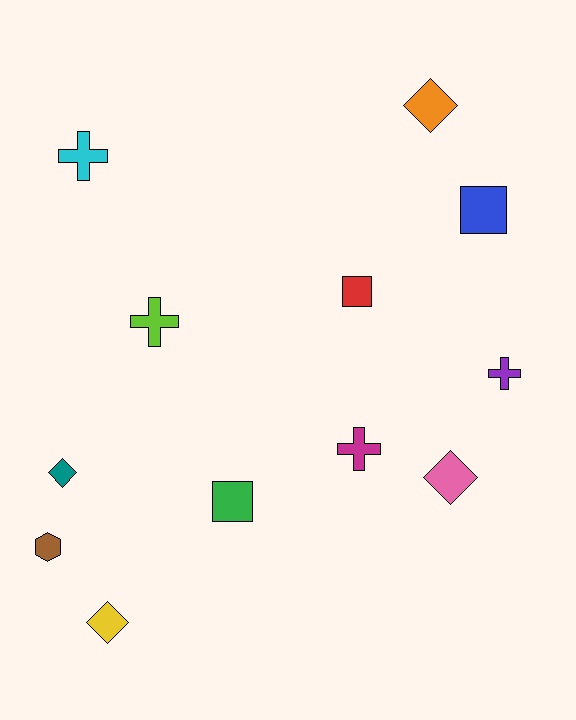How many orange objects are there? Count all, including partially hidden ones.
There is 1 orange object.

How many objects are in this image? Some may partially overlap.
There are 12 objects.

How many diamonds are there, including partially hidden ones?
There are 4 diamonds.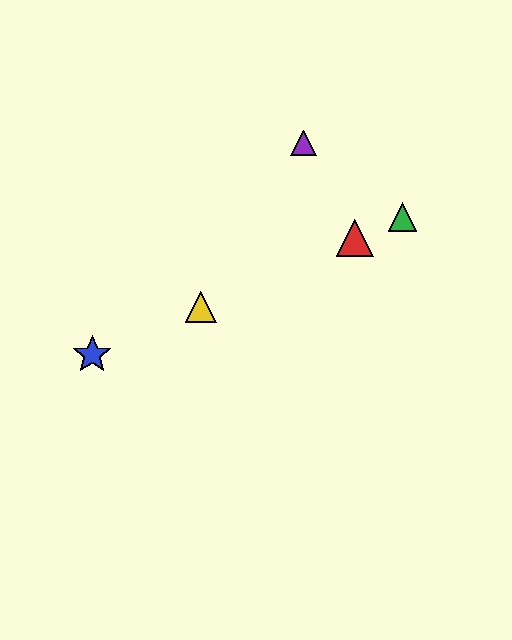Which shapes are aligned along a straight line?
The red triangle, the blue star, the green triangle, the yellow triangle are aligned along a straight line.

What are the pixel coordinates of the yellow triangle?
The yellow triangle is at (201, 307).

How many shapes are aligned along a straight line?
4 shapes (the red triangle, the blue star, the green triangle, the yellow triangle) are aligned along a straight line.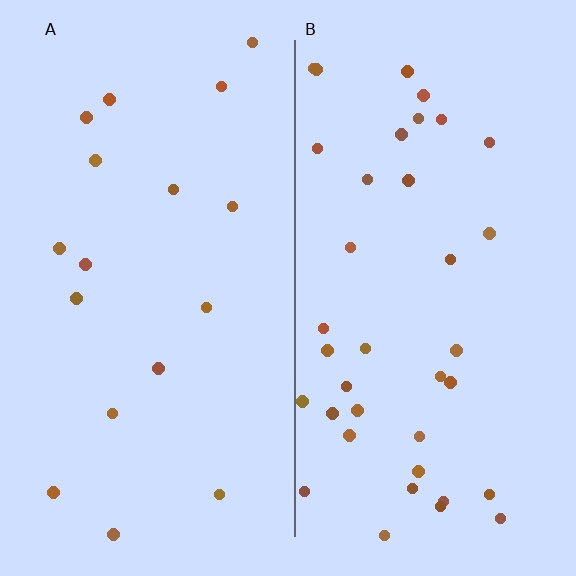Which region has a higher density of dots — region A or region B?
B (the right).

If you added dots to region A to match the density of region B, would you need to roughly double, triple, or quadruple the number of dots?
Approximately double.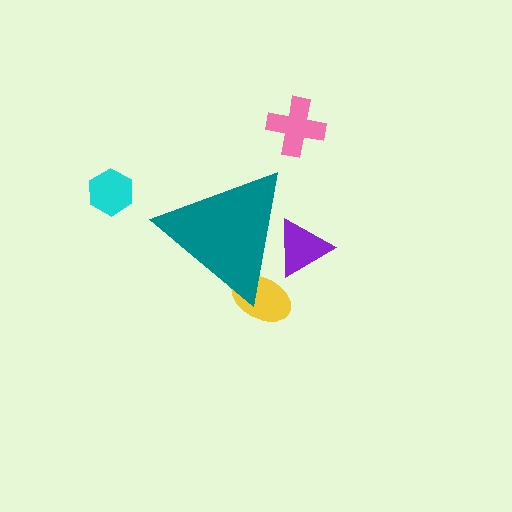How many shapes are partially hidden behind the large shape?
2 shapes are partially hidden.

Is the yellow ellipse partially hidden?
Yes, the yellow ellipse is partially hidden behind the teal triangle.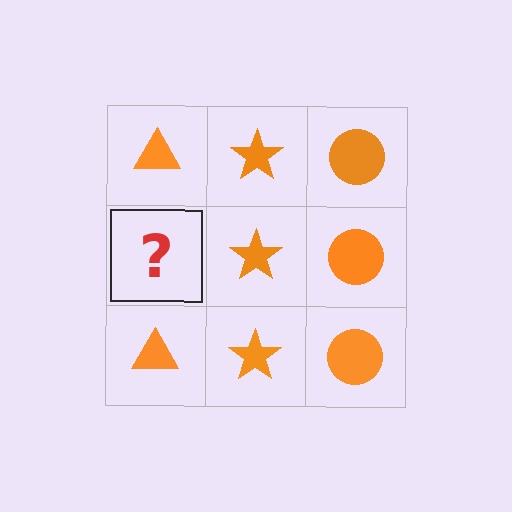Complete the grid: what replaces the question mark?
The question mark should be replaced with an orange triangle.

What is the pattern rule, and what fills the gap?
The rule is that each column has a consistent shape. The gap should be filled with an orange triangle.